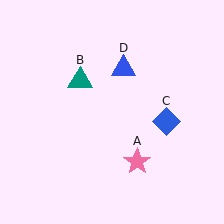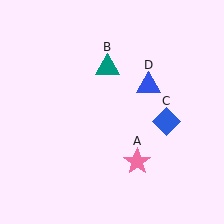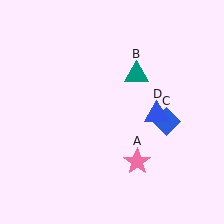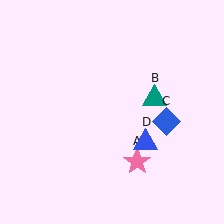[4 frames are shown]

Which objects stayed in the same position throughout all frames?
Pink star (object A) and blue diamond (object C) remained stationary.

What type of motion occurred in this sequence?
The teal triangle (object B), blue triangle (object D) rotated clockwise around the center of the scene.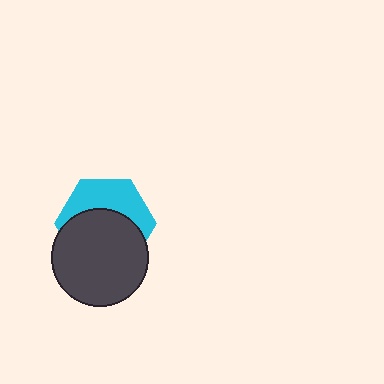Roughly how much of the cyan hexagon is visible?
A small part of it is visible (roughly 42%).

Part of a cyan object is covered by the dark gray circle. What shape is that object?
It is a hexagon.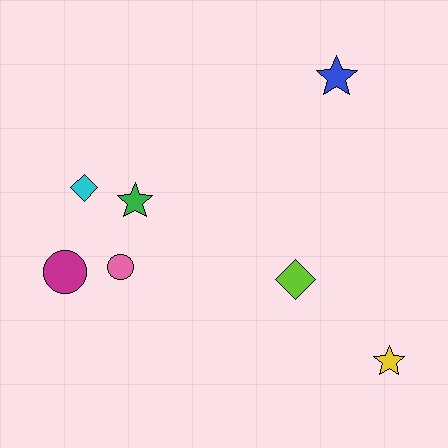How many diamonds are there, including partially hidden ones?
There are 2 diamonds.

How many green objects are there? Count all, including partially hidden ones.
There is 1 green object.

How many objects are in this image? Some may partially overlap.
There are 7 objects.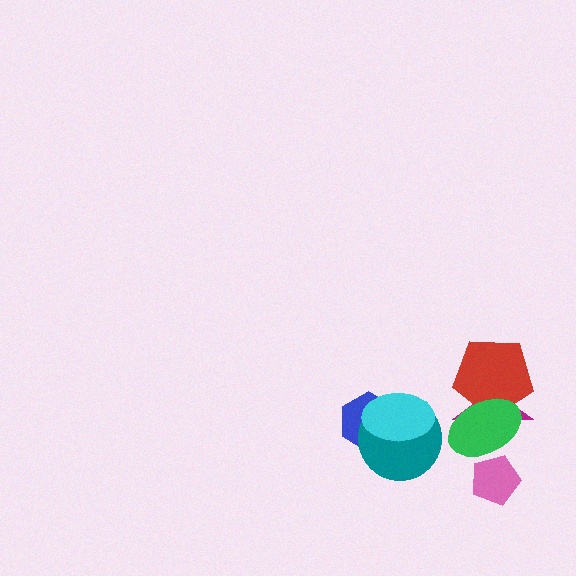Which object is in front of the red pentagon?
The green ellipse is in front of the red pentagon.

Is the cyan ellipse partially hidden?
No, no other shape covers it.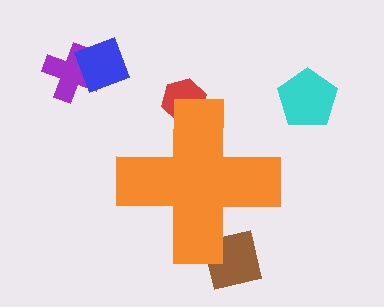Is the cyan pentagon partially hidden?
No, the cyan pentagon is fully visible.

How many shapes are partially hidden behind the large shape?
2 shapes are partially hidden.